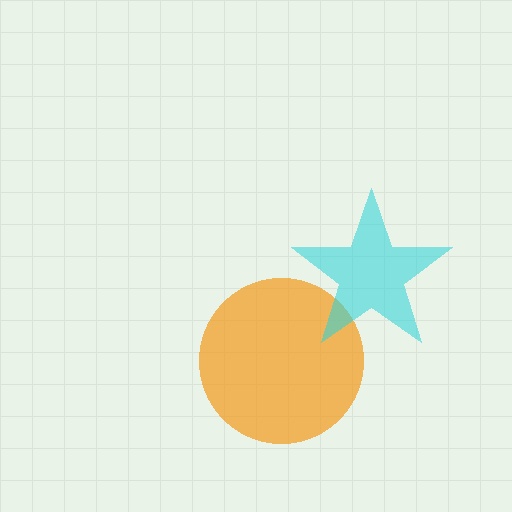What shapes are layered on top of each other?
The layered shapes are: an orange circle, a cyan star.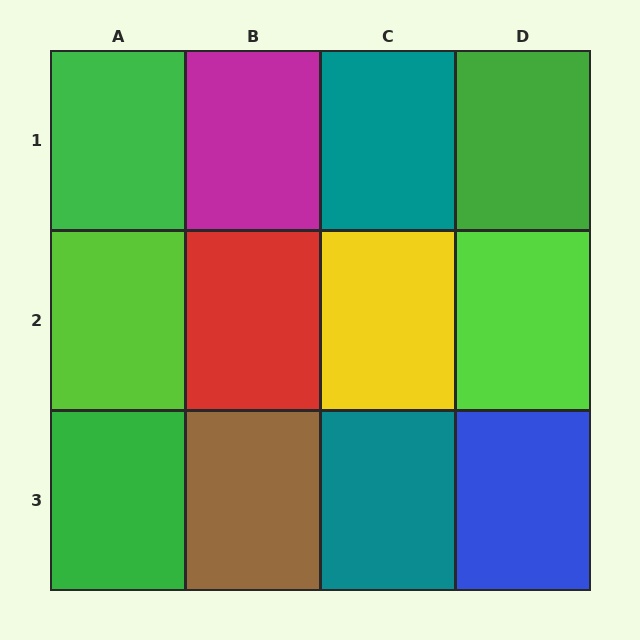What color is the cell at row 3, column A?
Green.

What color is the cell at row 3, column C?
Teal.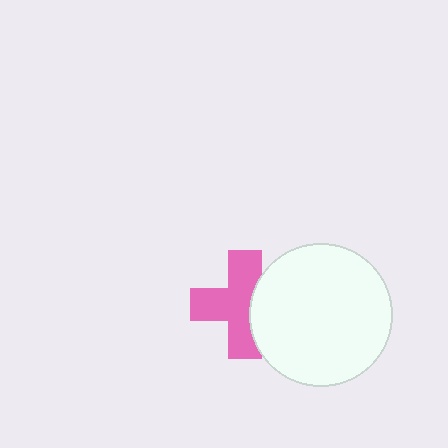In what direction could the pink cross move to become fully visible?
The pink cross could move left. That would shift it out from behind the white circle entirely.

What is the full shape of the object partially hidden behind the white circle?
The partially hidden object is a pink cross.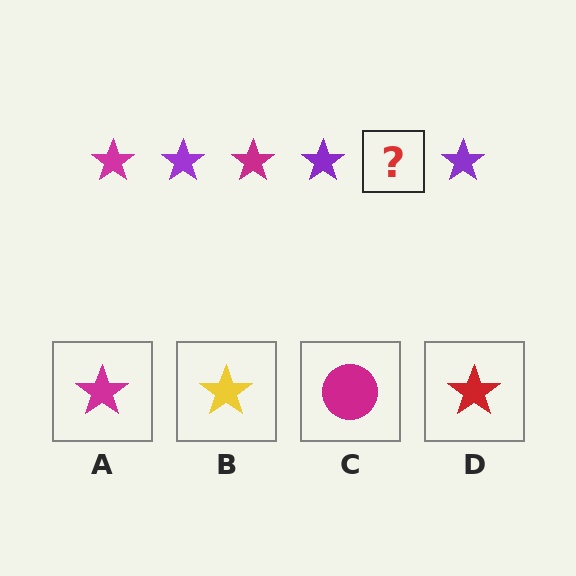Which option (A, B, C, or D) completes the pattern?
A.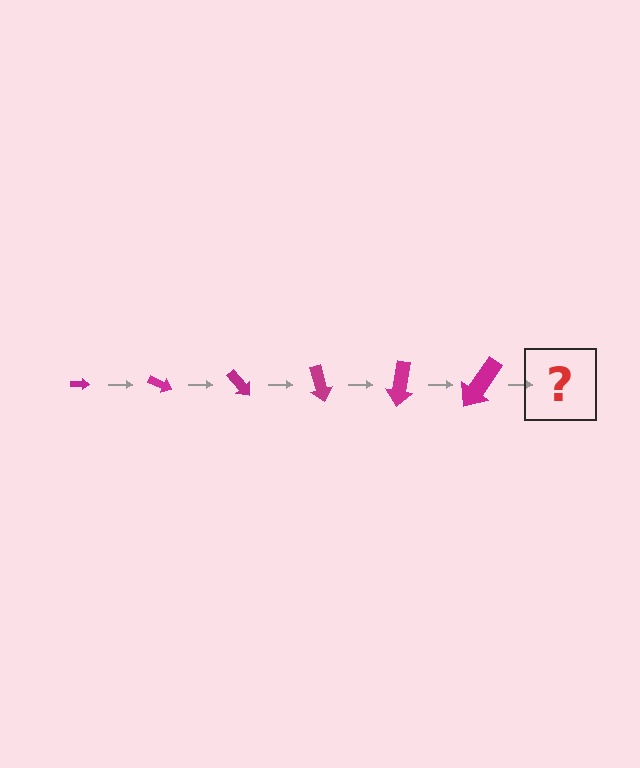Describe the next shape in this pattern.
It should be an arrow, larger than the previous one and rotated 150 degrees from the start.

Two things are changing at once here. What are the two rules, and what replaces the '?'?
The two rules are that the arrow grows larger each step and it rotates 25 degrees each step. The '?' should be an arrow, larger than the previous one and rotated 150 degrees from the start.